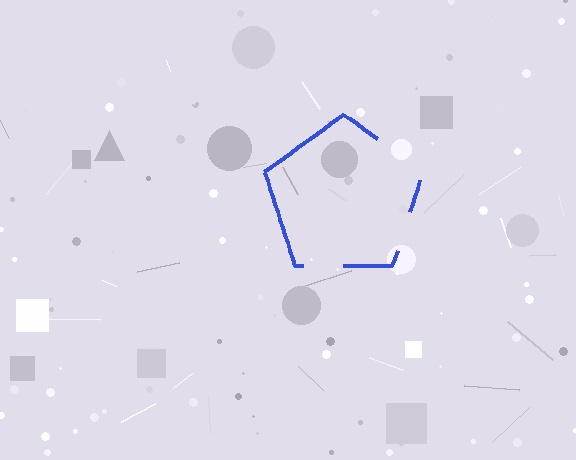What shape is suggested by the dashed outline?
The dashed outline suggests a pentagon.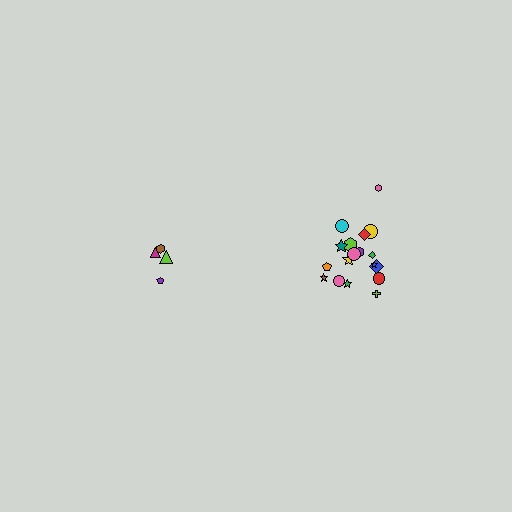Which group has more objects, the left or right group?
The right group.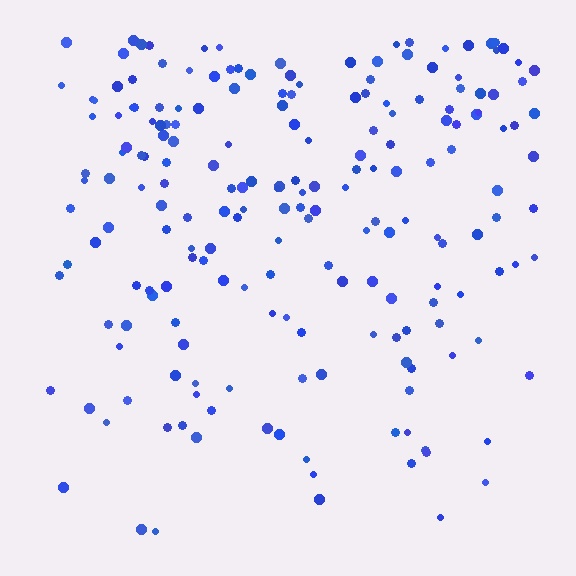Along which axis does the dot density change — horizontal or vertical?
Vertical.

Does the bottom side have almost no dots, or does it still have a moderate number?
Still a moderate number, just noticeably fewer than the top.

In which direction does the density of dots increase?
From bottom to top, with the top side densest.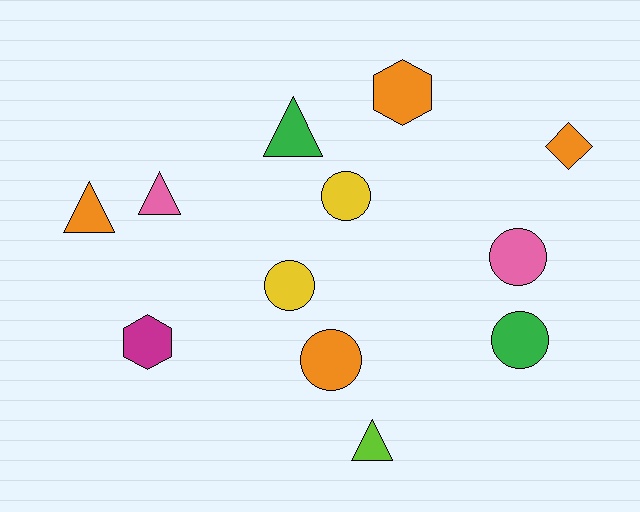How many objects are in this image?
There are 12 objects.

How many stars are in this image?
There are no stars.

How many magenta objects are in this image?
There is 1 magenta object.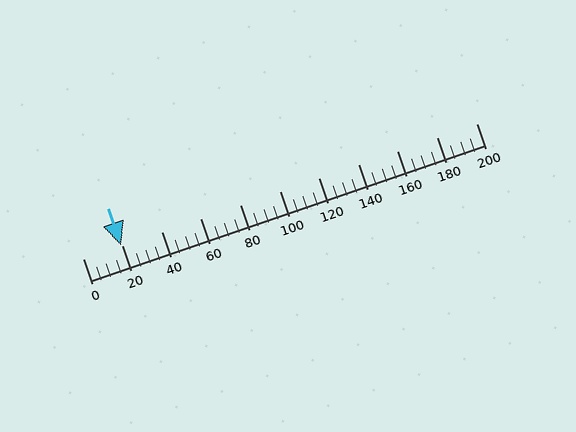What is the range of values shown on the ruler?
The ruler shows values from 0 to 200.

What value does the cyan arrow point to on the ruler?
The cyan arrow points to approximately 20.